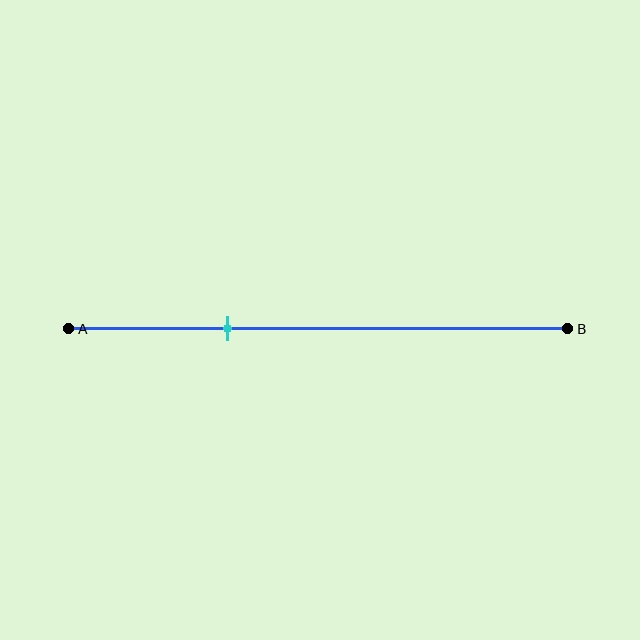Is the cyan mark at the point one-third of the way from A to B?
Yes, the mark is approximately at the one-third point.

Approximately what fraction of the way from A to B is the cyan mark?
The cyan mark is approximately 30% of the way from A to B.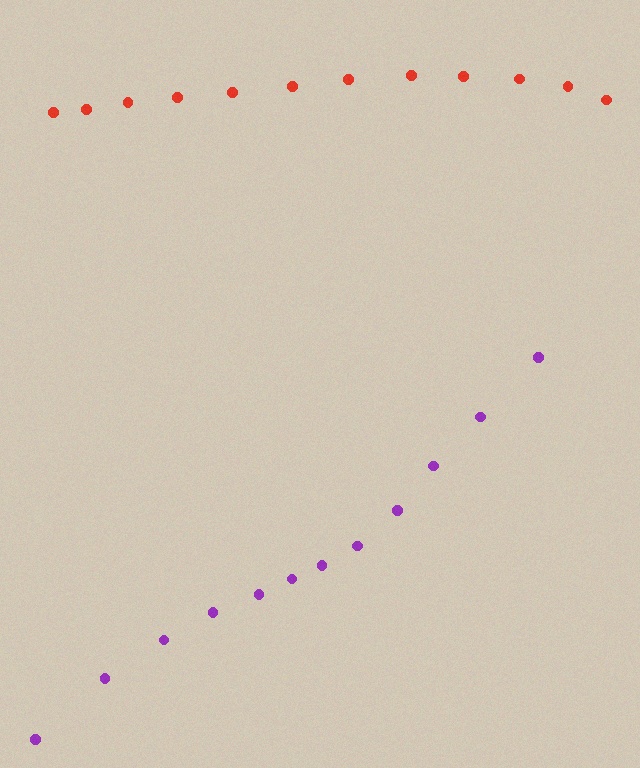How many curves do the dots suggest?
There are 2 distinct paths.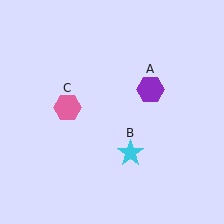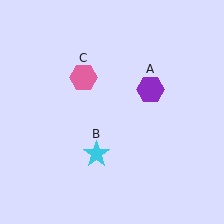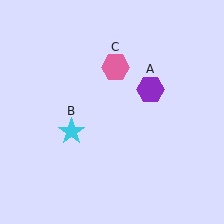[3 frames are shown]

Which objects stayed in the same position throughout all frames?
Purple hexagon (object A) remained stationary.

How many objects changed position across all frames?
2 objects changed position: cyan star (object B), pink hexagon (object C).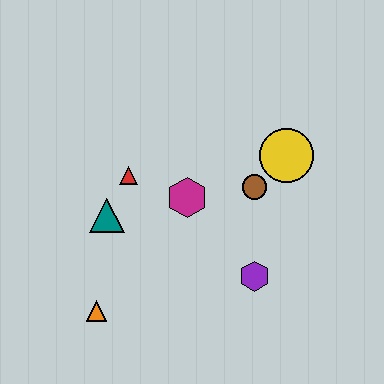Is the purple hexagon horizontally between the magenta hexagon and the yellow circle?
Yes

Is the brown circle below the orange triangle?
No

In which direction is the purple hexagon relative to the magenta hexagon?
The purple hexagon is below the magenta hexagon.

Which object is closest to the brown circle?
The yellow circle is closest to the brown circle.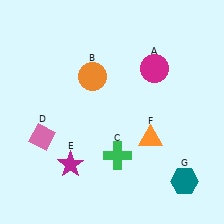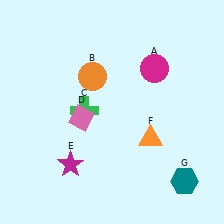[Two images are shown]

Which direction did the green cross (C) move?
The green cross (C) moved up.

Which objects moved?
The objects that moved are: the green cross (C), the pink diamond (D).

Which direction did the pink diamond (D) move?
The pink diamond (D) moved right.